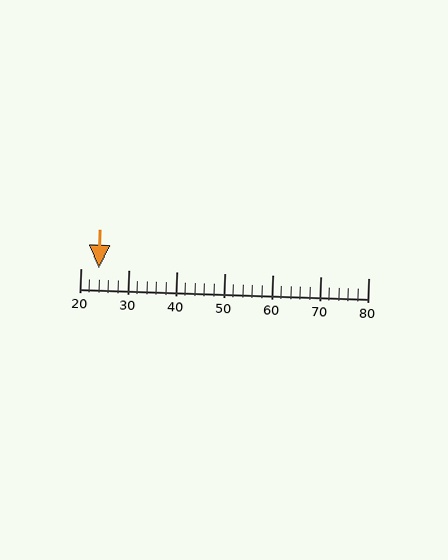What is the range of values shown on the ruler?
The ruler shows values from 20 to 80.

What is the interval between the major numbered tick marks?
The major tick marks are spaced 10 units apart.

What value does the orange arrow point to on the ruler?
The orange arrow points to approximately 24.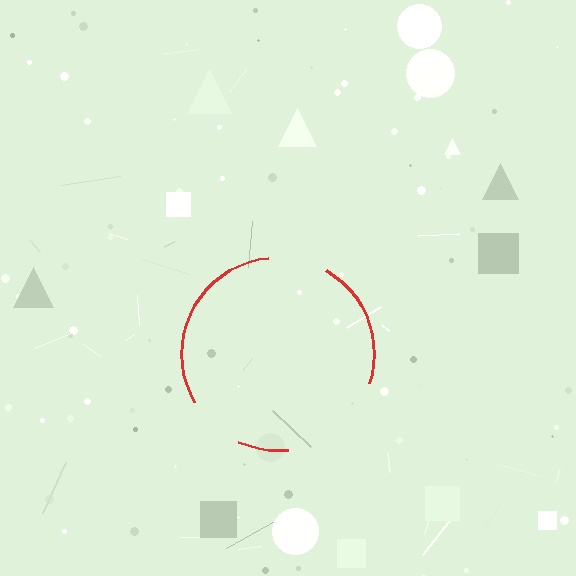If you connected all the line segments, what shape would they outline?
They would outline a circle.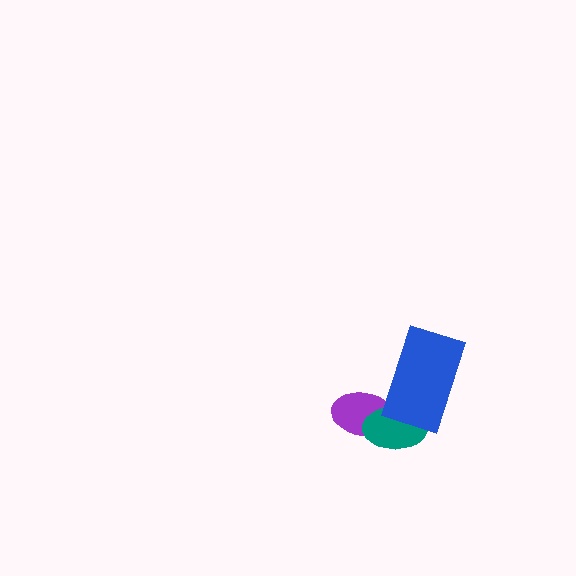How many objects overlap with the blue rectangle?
2 objects overlap with the blue rectangle.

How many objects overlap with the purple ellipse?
2 objects overlap with the purple ellipse.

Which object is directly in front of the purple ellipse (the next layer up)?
The teal ellipse is directly in front of the purple ellipse.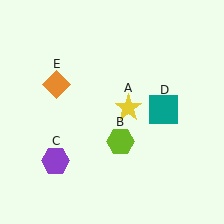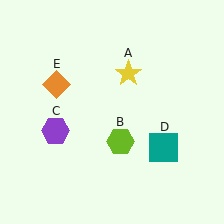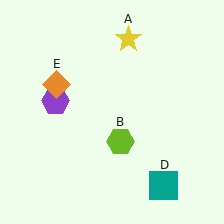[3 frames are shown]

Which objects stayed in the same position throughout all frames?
Lime hexagon (object B) and orange diamond (object E) remained stationary.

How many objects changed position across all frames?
3 objects changed position: yellow star (object A), purple hexagon (object C), teal square (object D).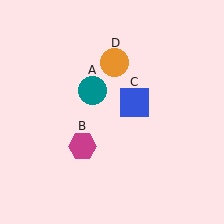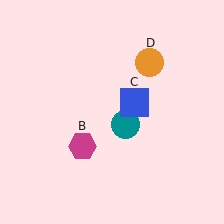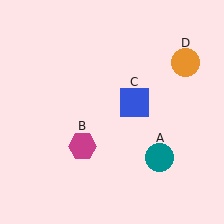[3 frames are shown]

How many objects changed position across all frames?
2 objects changed position: teal circle (object A), orange circle (object D).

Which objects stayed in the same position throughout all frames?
Magenta hexagon (object B) and blue square (object C) remained stationary.